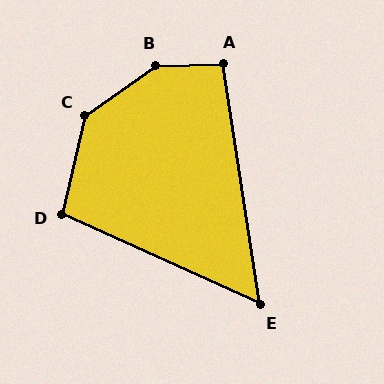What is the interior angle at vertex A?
Approximately 98 degrees (obtuse).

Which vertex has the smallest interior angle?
E, at approximately 57 degrees.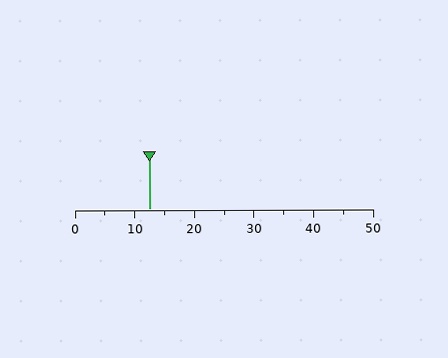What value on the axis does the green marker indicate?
The marker indicates approximately 12.5.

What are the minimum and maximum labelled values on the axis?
The axis runs from 0 to 50.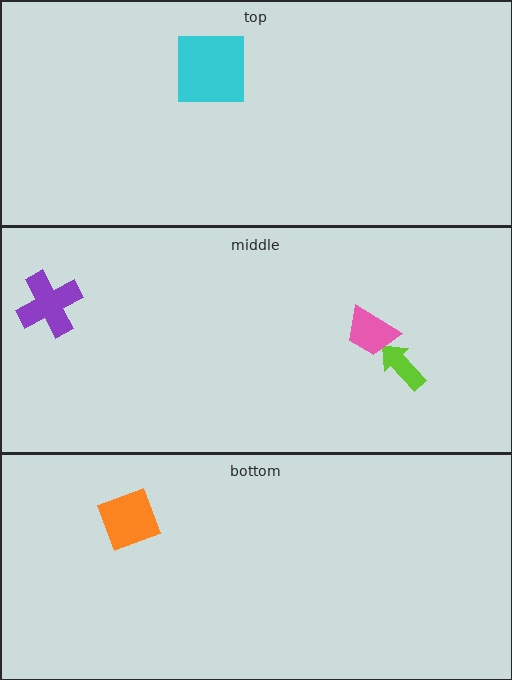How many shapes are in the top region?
1.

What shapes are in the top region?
The cyan square.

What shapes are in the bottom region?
The orange diamond.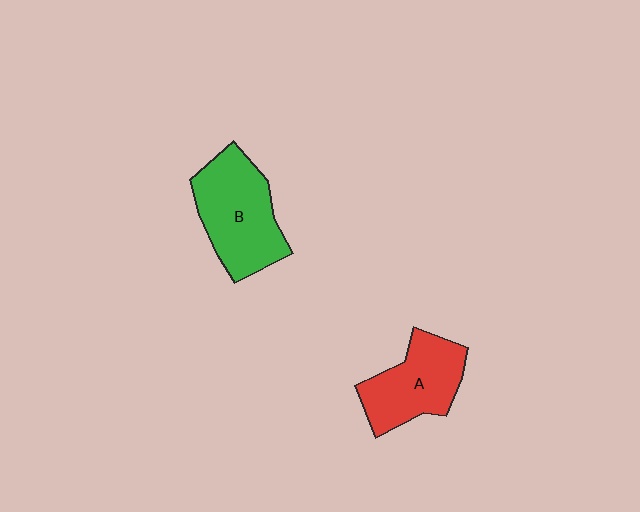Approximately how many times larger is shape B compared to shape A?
Approximately 1.2 times.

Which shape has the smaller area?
Shape A (red).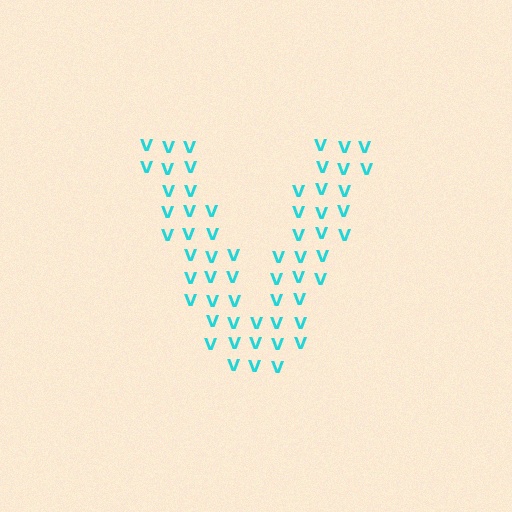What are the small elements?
The small elements are letter V's.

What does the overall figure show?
The overall figure shows the letter V.